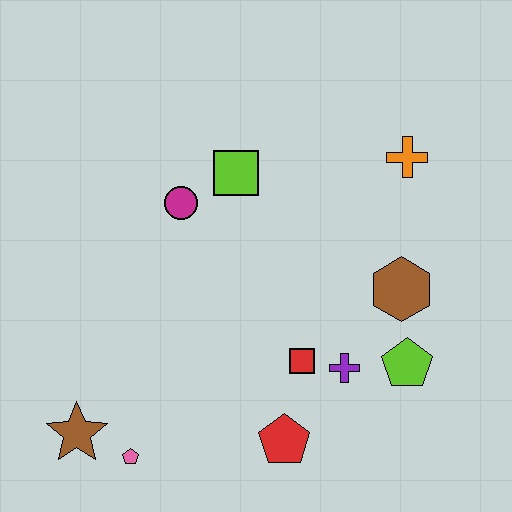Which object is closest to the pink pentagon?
The brown star is closest to the pink pentagon.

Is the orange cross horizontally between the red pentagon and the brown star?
No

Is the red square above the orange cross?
No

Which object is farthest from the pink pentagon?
The orange cross is farthest from the pink pentagon.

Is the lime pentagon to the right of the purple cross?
Yes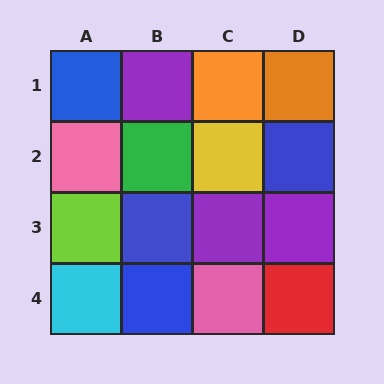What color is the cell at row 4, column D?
Red.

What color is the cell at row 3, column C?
Purple.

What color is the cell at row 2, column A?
Pink.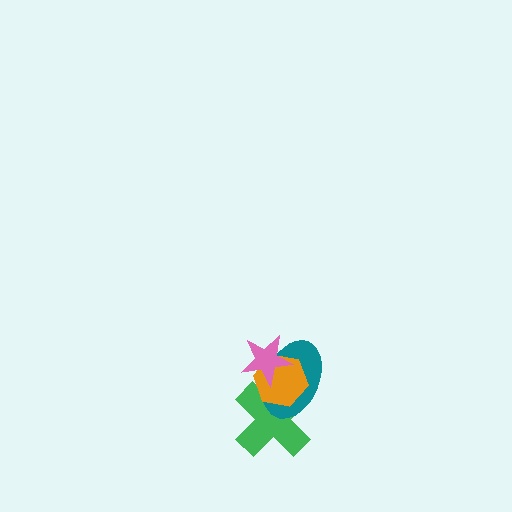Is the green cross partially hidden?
Yes, it is partially covered by another shape.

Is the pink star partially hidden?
No, no other shape covers it.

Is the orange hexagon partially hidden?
Yes, it is partially covered by another shape.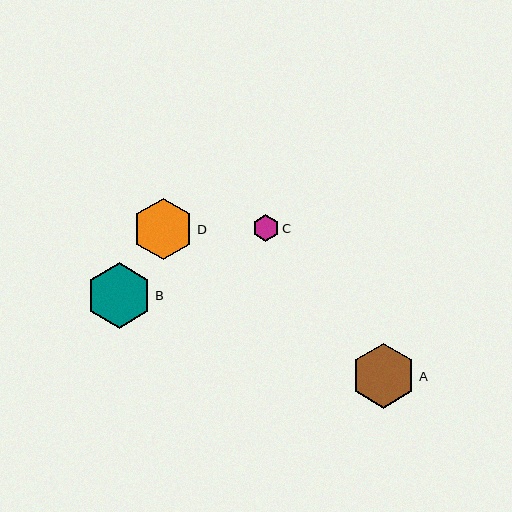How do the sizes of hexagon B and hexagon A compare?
Hexagon B and hexagon A are approximately the same size.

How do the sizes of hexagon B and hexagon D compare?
Hexagon B and hexagon D are approximately the same size.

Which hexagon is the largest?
Hexagon B is the largest with a size of approximately 65 pixels.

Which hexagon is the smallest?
Hexagon C is the smallest with a size of approximately 26 pixels.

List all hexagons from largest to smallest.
From largest to smallest: B, A, D, C.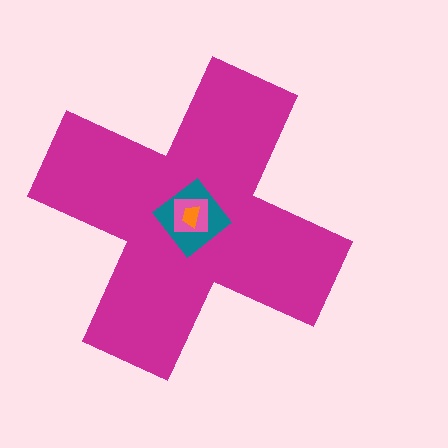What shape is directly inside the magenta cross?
The teal diamond.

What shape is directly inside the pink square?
The orange trapezoid.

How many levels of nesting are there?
4.